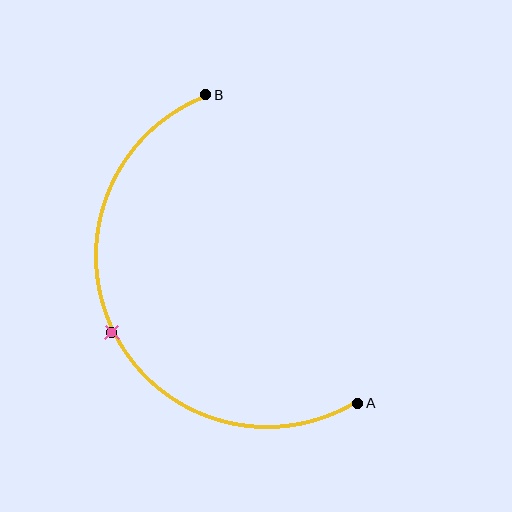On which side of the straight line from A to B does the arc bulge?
The arc bulges to the left of the straight line connecting A and B.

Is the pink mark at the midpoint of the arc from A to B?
Yes. The pink mark lies on the arc at equal arc-length from both A and B — it is the arc midpoint.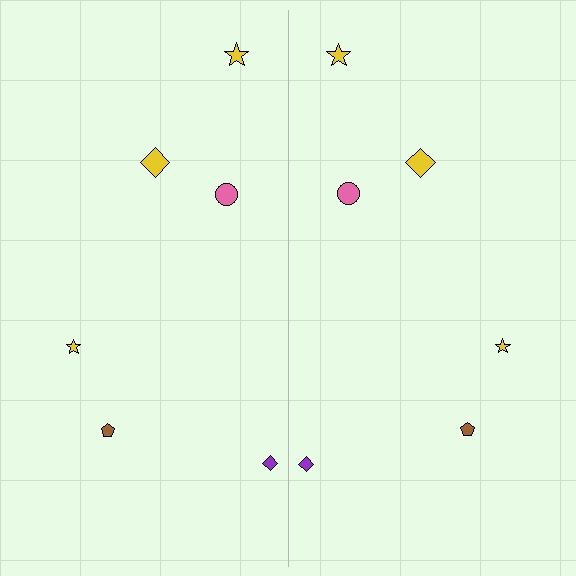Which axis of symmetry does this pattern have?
The pattern has a vertical axis of symmetry running through the center of the image.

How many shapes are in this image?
There are 12 shapes in this image.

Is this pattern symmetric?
Yes, this pattern has bilateral (reflection) symmetry.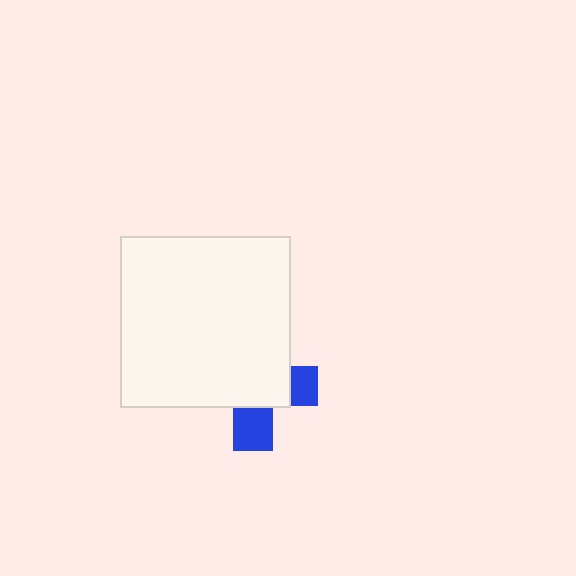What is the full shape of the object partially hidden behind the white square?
The partially hidden object is a blue cross.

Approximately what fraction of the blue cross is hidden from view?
Roughly 68% of the blue cross is hidden behind the white square.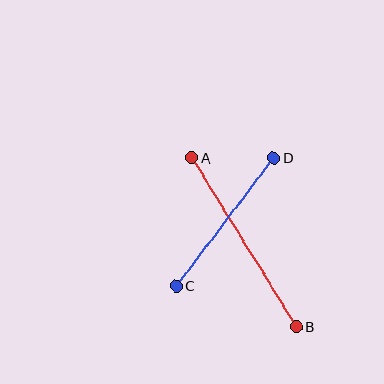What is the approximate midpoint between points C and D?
The midpoint is at approximately (225, 222) pixels.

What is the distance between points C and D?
The distance is approximately 161 pixels.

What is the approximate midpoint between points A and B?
The midpoint is at approximately (244, 242) pixels.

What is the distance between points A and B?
The distance is approximately 198 pixels.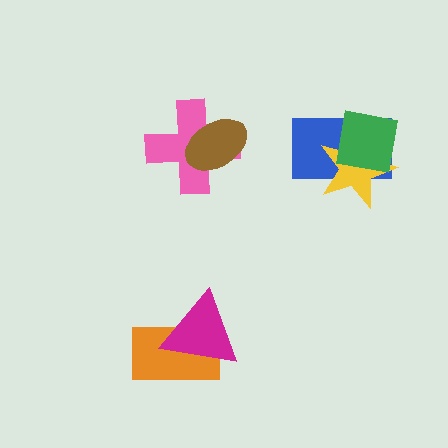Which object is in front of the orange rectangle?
The magenta triangle is in front of the orange rectangle.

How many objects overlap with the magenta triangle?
1 object overlaps with the magenta triangle.